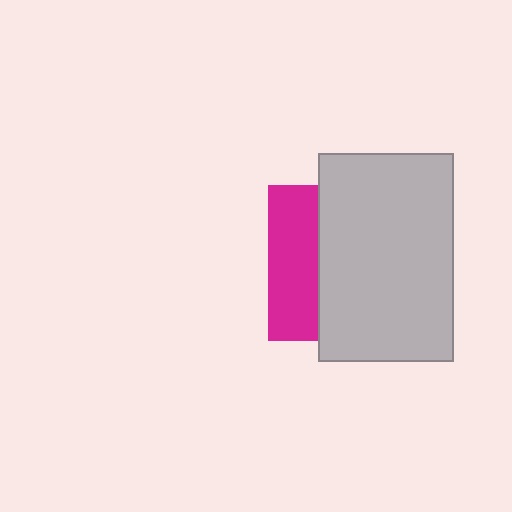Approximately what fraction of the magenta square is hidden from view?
Roughly 68% of the magenta square is hidden behind the light gray rectangle.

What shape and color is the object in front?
The object in front is a light gray rectangle.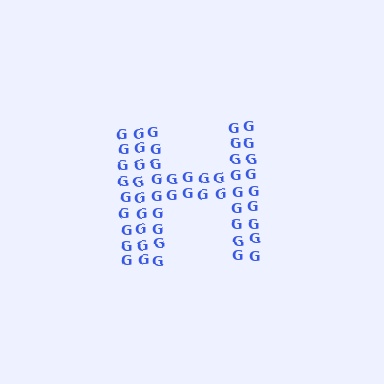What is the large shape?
The large shape is the letter H.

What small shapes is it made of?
It is made of small letter G's.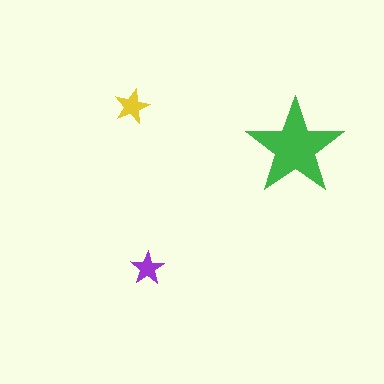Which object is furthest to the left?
The yellow star is leftmost.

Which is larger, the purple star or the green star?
The green one.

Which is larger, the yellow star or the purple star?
The yellow one.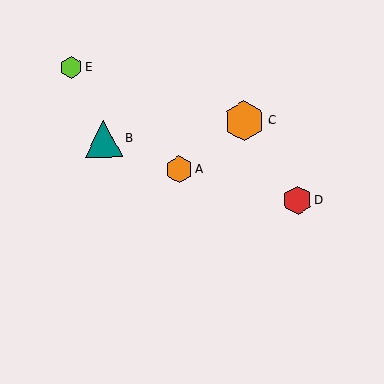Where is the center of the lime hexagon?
The center of the lime hexagon is at (71, 67).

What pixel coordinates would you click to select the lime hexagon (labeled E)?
Click at (71, 67) to select the lime hexagon E.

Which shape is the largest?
The orange hexagon (labeled C) is the largest.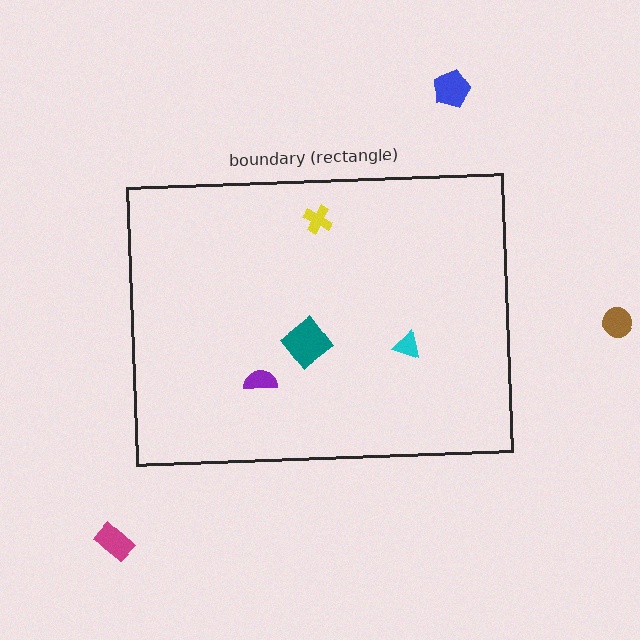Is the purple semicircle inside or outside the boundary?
Inside.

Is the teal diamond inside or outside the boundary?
Inside.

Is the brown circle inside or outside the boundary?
Outside.